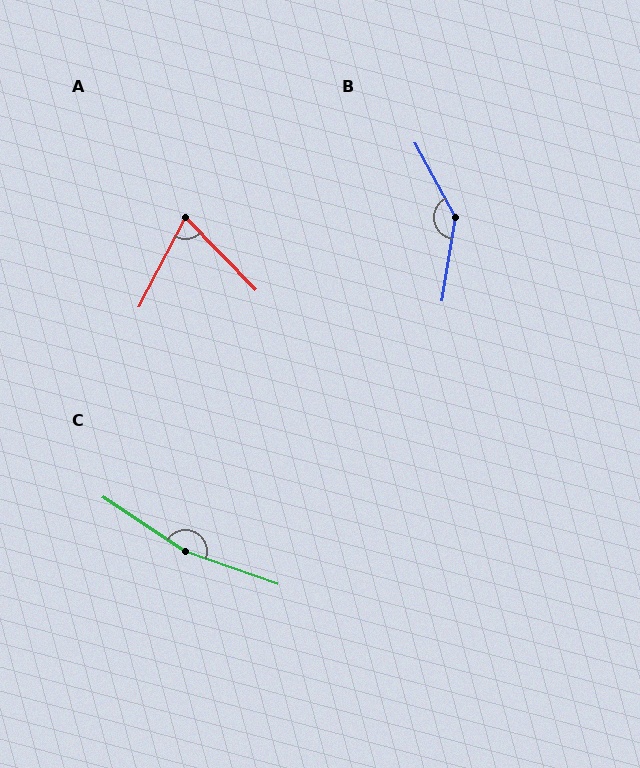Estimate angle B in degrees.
Approximately 143 degrees.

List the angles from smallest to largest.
A (72°), B (143°), C (166°).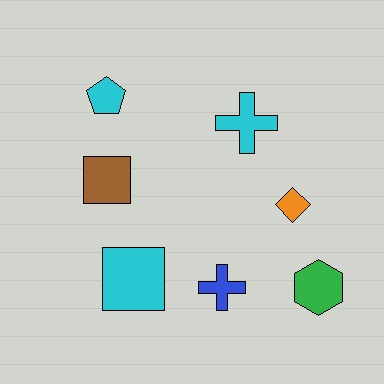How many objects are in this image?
There are 7 objects.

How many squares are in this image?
There are 2 squares.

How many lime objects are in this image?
There are no lime objects.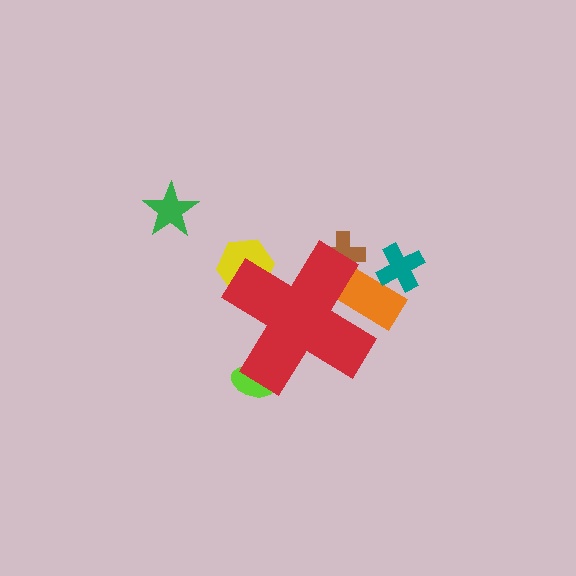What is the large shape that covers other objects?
A red cross.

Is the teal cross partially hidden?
No, the teal cross is fully visible.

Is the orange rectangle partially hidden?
Yes, the orange rectangle is partially hidden behind the red cross.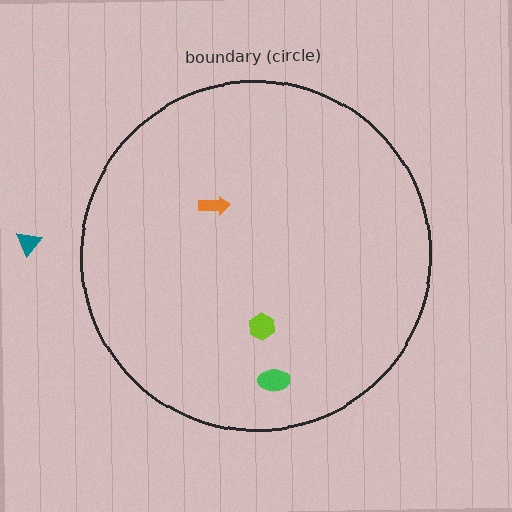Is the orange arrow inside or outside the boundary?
Inside.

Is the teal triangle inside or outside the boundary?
Outside.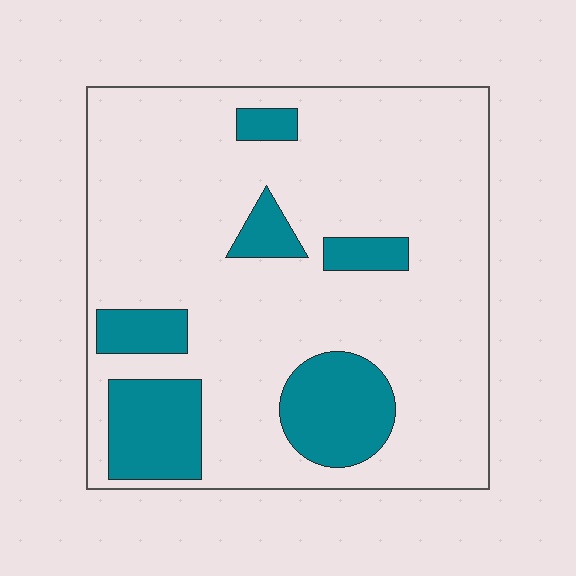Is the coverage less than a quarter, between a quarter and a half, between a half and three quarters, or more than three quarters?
Less than a quarter.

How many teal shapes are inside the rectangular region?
6.